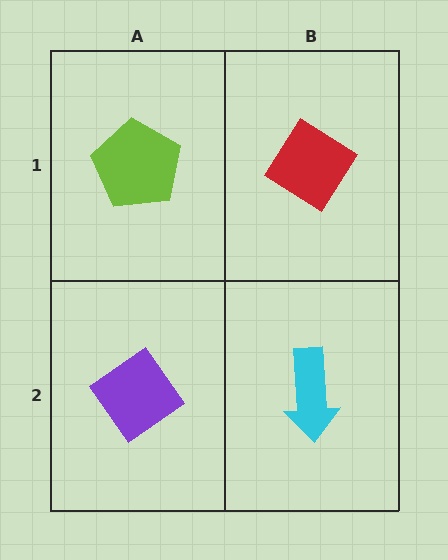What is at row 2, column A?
A purple diamond.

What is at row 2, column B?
A cyan arrow.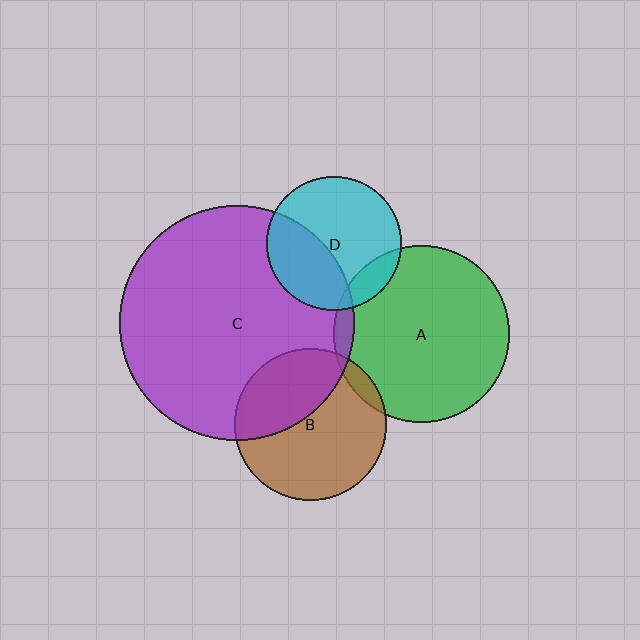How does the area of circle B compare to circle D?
Approximately 1.3 times.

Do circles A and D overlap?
Yes.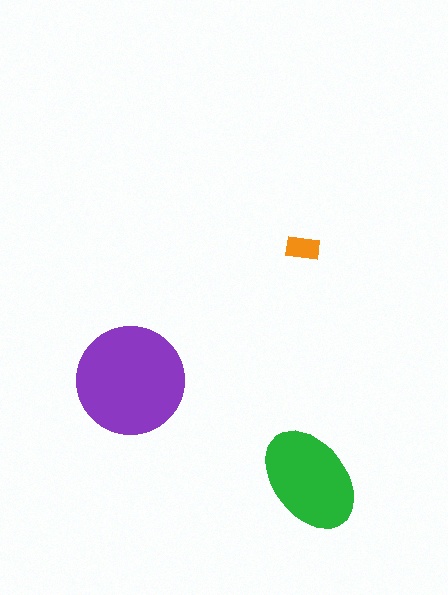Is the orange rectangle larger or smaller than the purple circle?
Smaller.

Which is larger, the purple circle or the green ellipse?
The purple circle.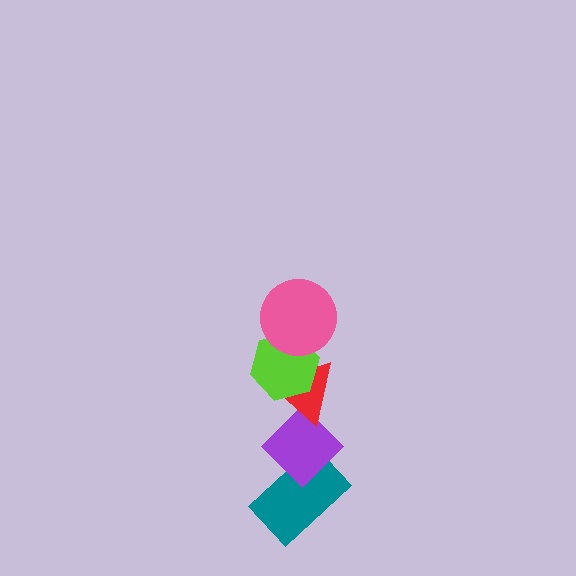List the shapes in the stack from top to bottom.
From top to bottom: the pink circle, the lime hexagon, the red triangle, the purple diamond, the teal rectangle.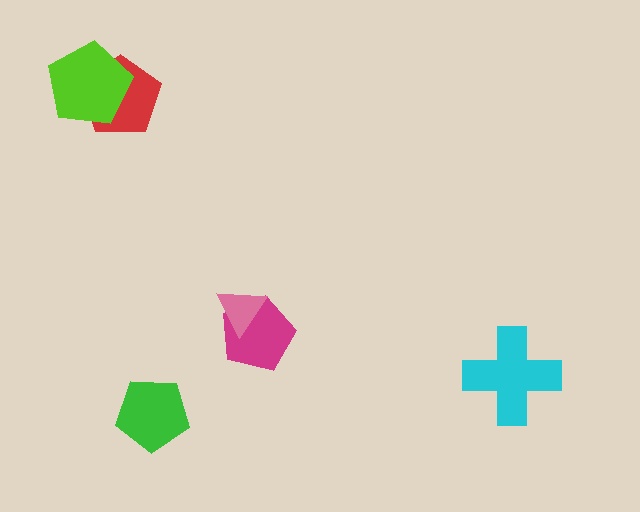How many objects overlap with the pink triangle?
1 object overlaps with the pink triangle.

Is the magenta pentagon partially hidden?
Yes, it is partially covered by another shape.